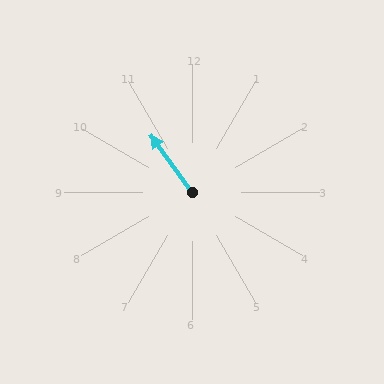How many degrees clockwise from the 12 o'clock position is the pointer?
Approximately 324 degrees.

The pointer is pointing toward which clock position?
Roughly 11 o'clock.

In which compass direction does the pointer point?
Northwest.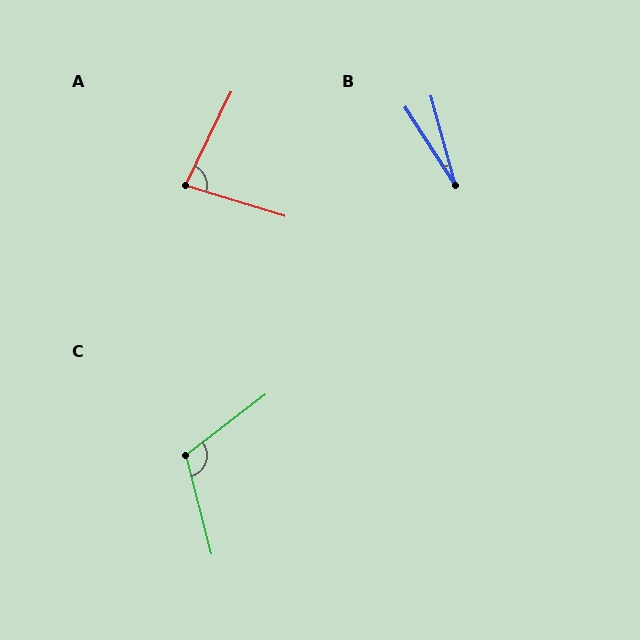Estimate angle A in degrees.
Approximately 81 degrees.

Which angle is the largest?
C, at approximately 113 degrees.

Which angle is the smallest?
B, at approximately 17 degrees.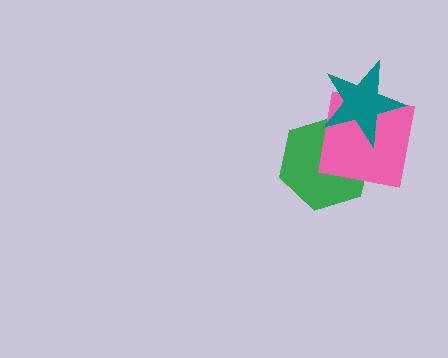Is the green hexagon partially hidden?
Yes, it is partially covered by another shape.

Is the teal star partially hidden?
No, no other shape covers it.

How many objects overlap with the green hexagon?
2 objects overlap with the green hexagon.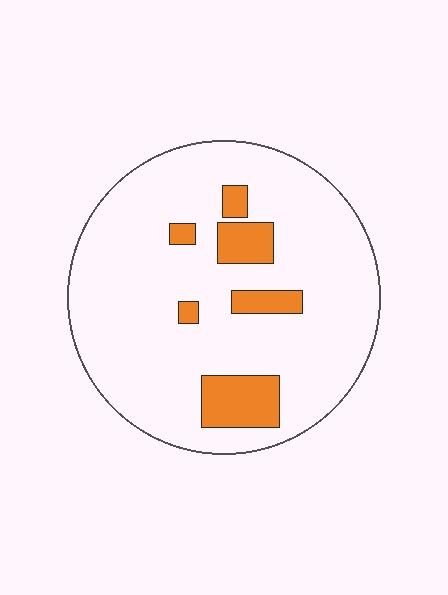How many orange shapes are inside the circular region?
6.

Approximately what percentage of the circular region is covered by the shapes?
Approximately 15%.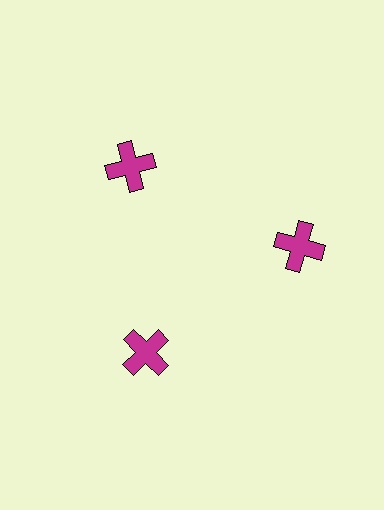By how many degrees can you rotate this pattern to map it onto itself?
The pattern maps onto itself every 120 degrees of rotation.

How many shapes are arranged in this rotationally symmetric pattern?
There are 3 shapes, arranged in 3 groups of 1.